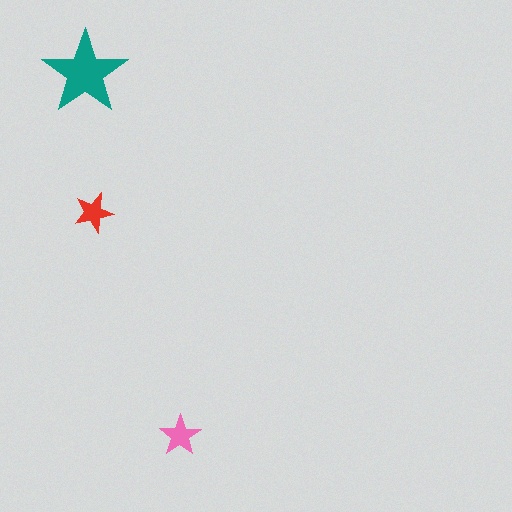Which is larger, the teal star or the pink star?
The teal one.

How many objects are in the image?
There are 3 objects in the image.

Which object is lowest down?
The pink star is bottommost.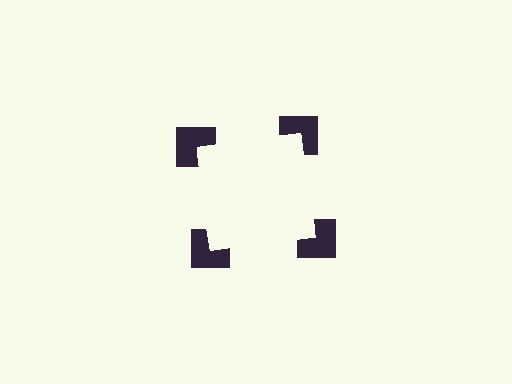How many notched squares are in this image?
There are 4 — one at each vertex of the illusory square.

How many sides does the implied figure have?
4 sides.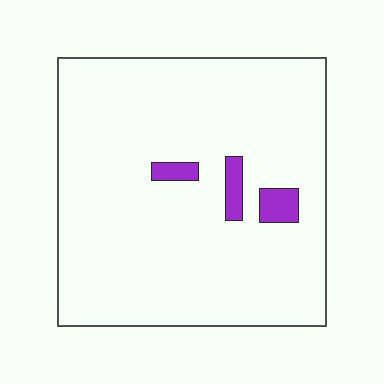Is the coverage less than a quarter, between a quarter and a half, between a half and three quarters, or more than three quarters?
Less than a quarter.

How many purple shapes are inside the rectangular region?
3.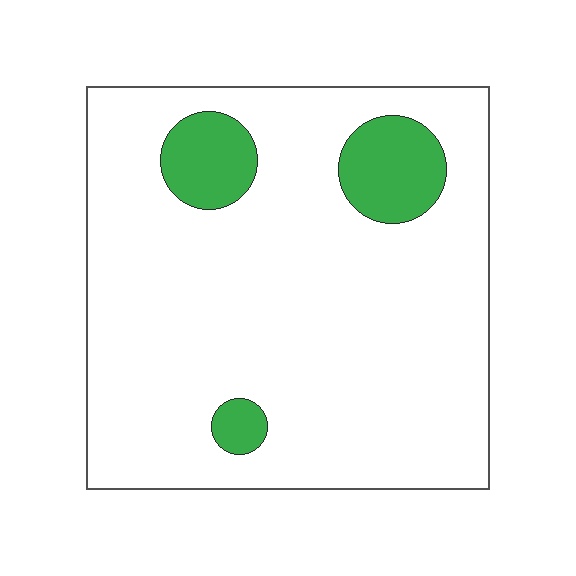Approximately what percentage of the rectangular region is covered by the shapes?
Approximately 10%.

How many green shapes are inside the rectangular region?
3.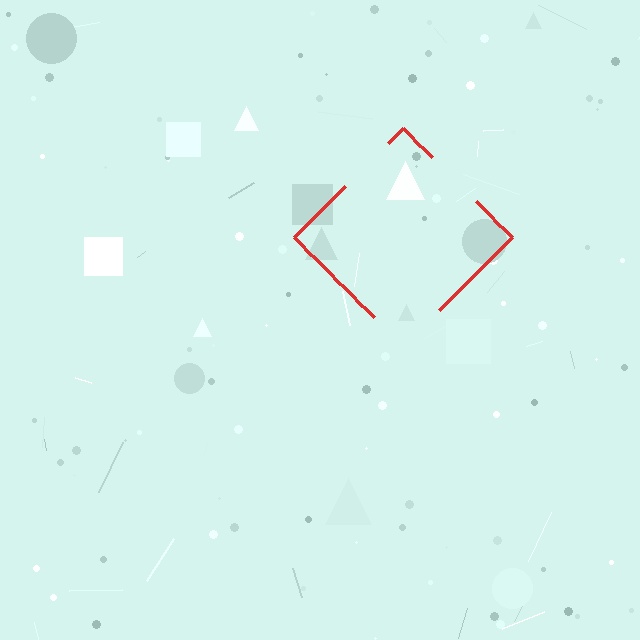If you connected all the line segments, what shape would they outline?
They would outline a diamond.